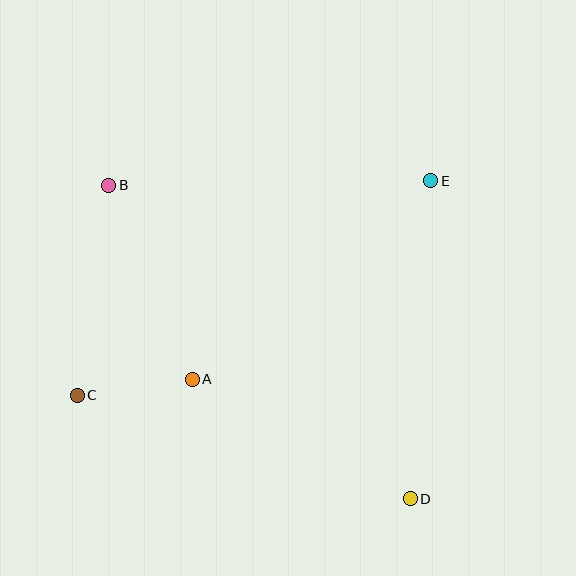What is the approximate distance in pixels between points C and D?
The distance between C and D is approximately 349 pixels.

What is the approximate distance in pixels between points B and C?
The distance between B and C is approximately 212 pixels.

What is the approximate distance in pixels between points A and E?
The distance between A and E is approximately 311 pixels.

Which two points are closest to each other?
Points A and C are closest to each other.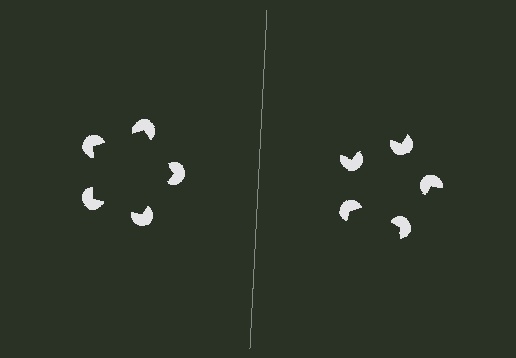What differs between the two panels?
The pac-man discs are positioned identically on both sides; only the wedge orientations differ. On the left they align to a pentagon; on the right they are misaligned.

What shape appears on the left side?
An illusory pentagon.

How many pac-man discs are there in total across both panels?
10 — 5 on each side.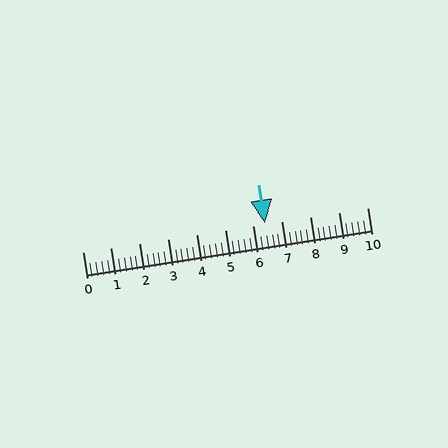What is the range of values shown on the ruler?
The ruler shows values from 0 to 10.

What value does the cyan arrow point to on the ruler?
The cyan arrow points to approximately 6.4.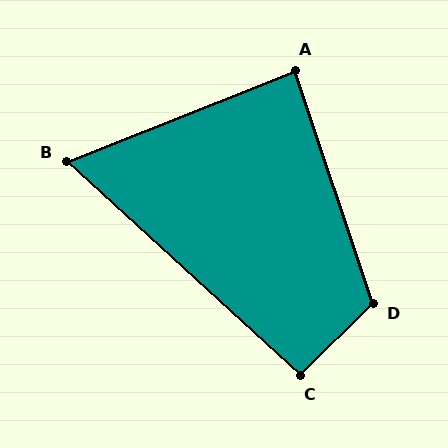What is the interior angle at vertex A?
Approximately 87 degrees (approximately right).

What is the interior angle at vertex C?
Approximately 93 degrees (approximately right).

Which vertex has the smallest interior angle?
B, at approximately 64 degrees.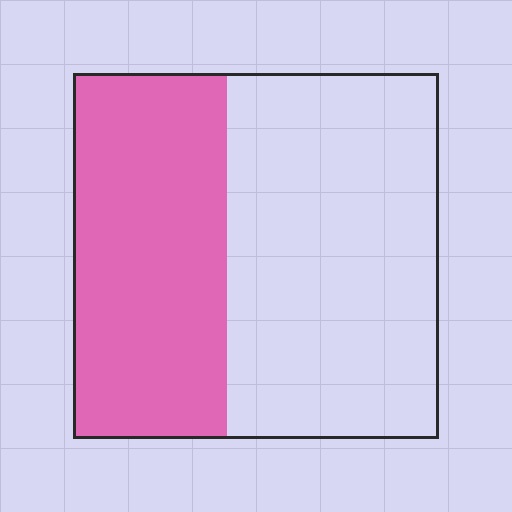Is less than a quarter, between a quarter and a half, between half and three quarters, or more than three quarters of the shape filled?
Between a quarter and a half.